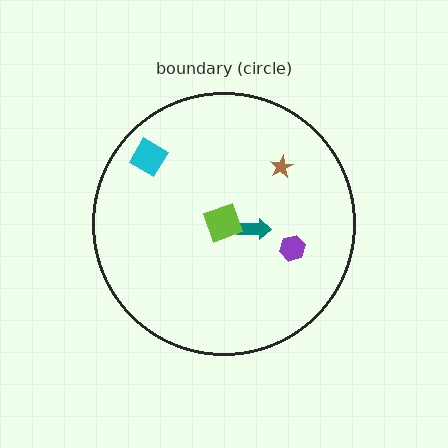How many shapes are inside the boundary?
5 inside, 0 outside.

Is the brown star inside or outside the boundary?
Inside.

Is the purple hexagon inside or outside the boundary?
Inside.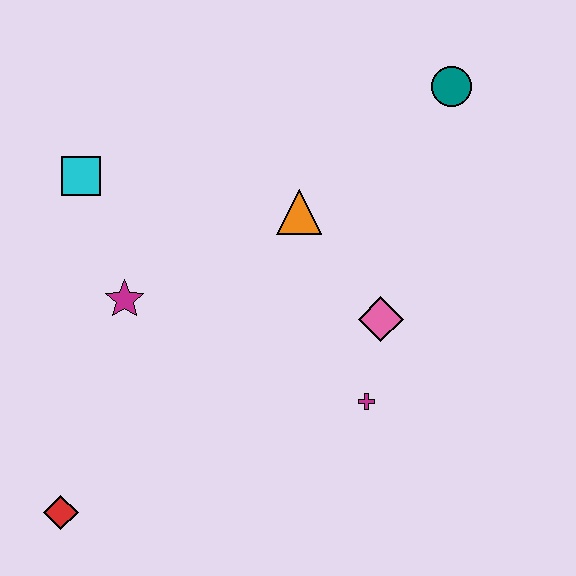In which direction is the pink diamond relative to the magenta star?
The pink diamond is to the right of the magenta star.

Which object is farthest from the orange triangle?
The red diamond is farthest from the orange triangle.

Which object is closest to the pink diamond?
The magenta cross is closest to the pink diamond.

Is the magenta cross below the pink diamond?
Yes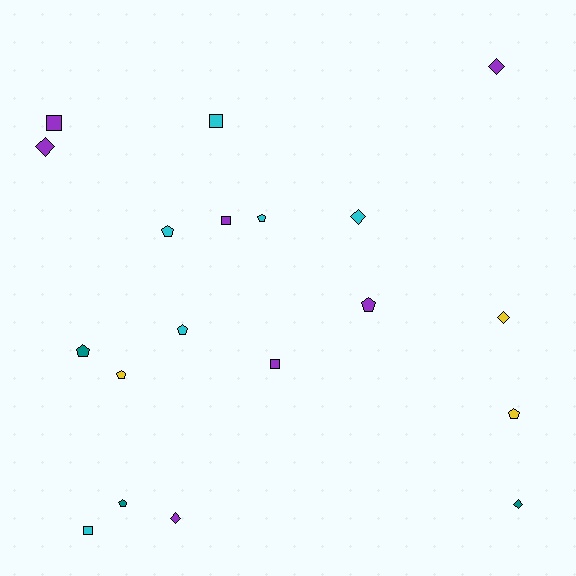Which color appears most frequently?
Purple, with 7 objects.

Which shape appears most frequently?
Pentagon, with 8 objects.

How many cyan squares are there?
There are 2 cyan squares.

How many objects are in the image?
There are 19 objects.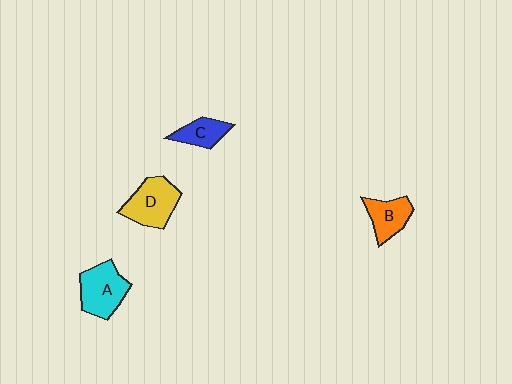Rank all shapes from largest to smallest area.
From largest to smallest: A (cyan), D (yellow), B (orange), C (blue).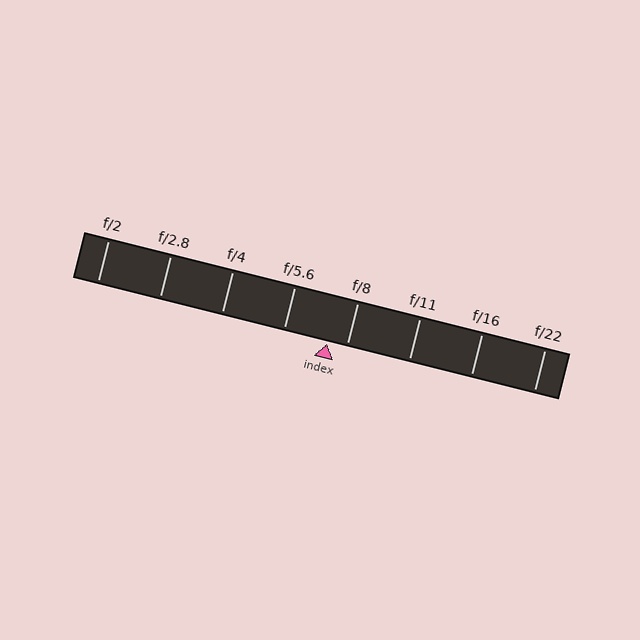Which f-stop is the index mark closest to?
The index mark is closest to f/8.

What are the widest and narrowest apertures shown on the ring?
The widest aperture shown is f/2 and the narrowest is f/22.